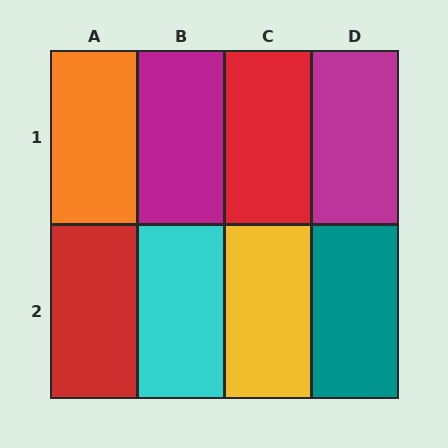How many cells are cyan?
1 cell is cyan.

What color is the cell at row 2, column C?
Yellow.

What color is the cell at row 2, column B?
Cyan.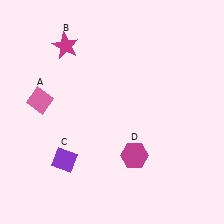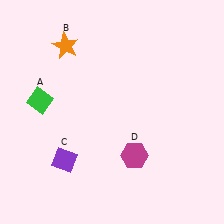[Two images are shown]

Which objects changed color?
A changed from pink to green. B changed from magenta to orange.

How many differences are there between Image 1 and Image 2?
There are 2 differences between the two images.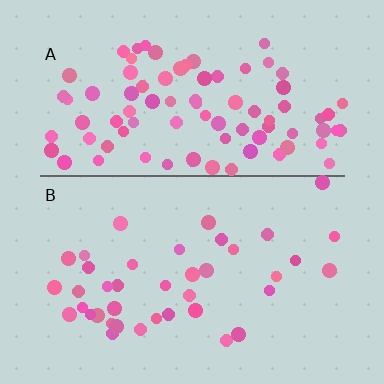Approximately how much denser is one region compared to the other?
Approximately 2.2× — region A over region B.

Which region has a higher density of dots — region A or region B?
A (the top).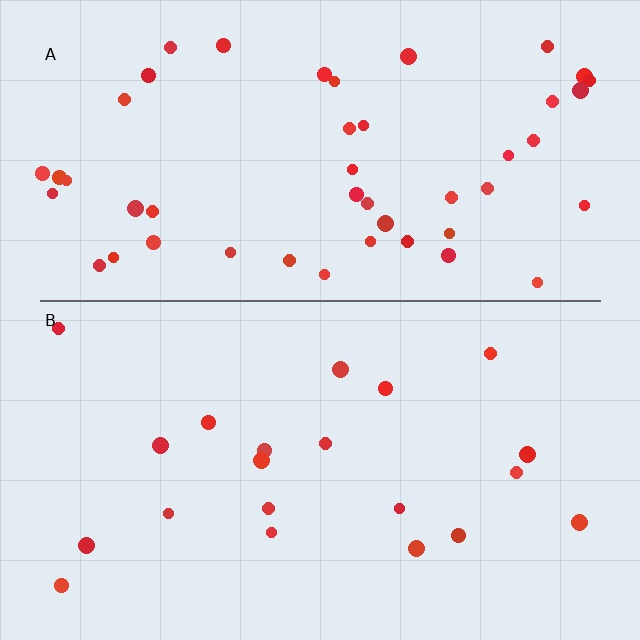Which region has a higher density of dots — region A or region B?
A (the top).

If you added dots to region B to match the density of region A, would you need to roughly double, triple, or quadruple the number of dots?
Approximately double.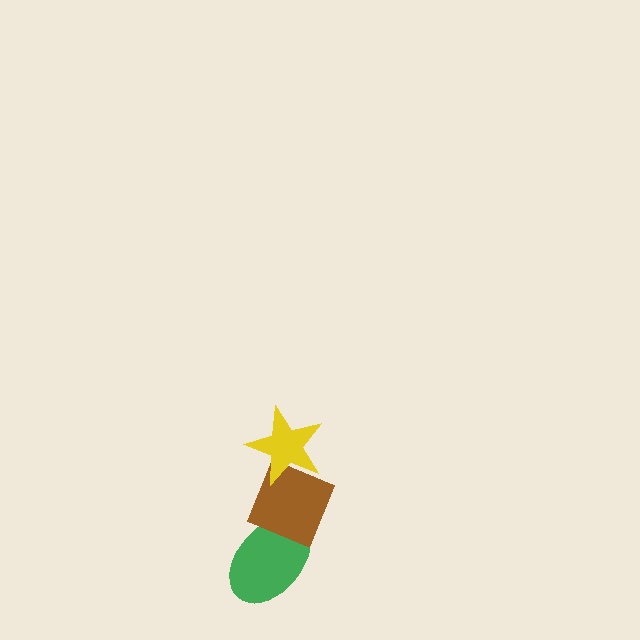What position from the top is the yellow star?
The yellow star is 1st from the top.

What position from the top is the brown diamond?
The brown diamond is 2nd from the top.